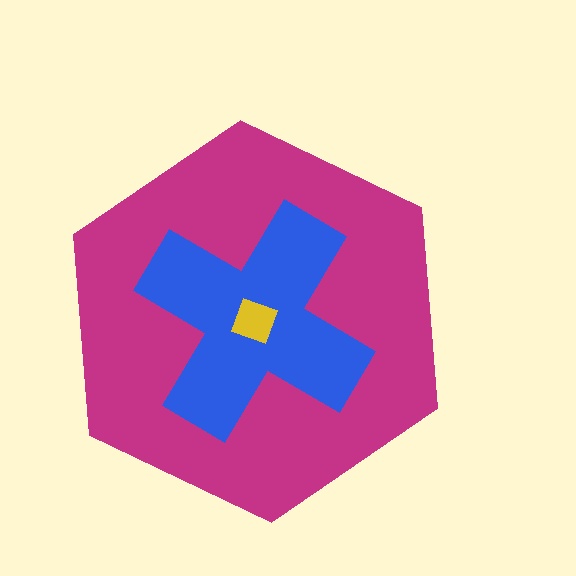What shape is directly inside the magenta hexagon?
The blue cross.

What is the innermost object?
The yellow square.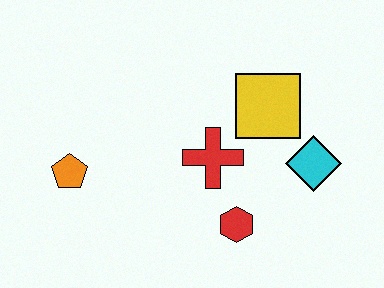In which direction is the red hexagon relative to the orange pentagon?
The red hexagon is to the right of the orange pentagon.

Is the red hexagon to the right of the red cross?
Yes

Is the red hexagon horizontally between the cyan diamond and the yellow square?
No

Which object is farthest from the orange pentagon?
The cyan diamond is farthest from the orange pentagon.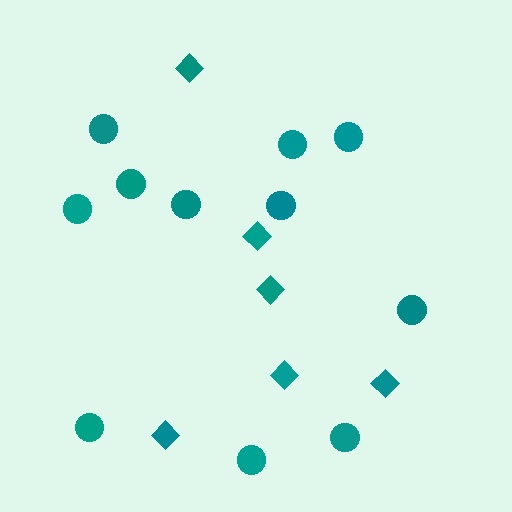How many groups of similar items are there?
There are 2 groups: one group of circles (11) and one group of diamonds (6).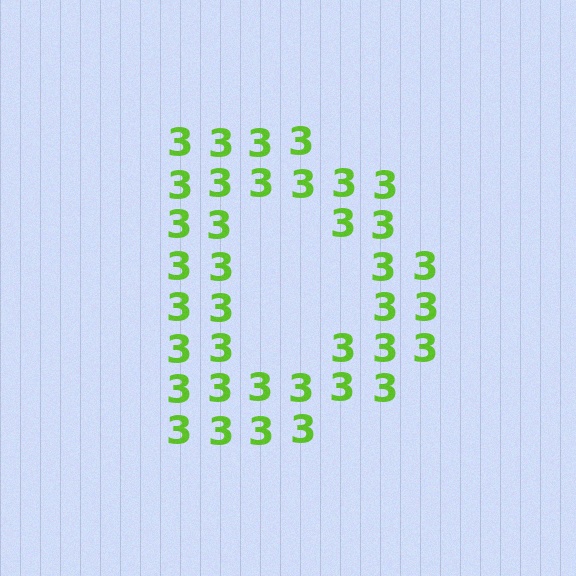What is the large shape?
The large shape is the letter D.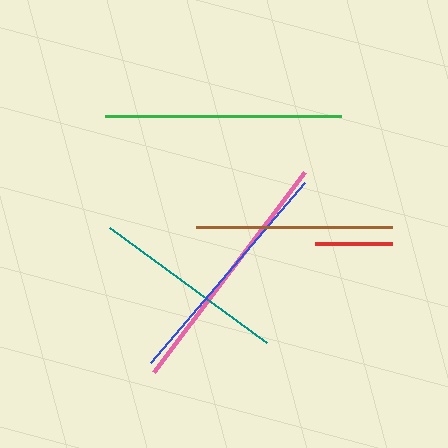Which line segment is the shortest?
The red line is the shortest at approximately 77 pixels.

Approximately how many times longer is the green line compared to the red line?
The green line is approximately 3.1 times the length of the red line.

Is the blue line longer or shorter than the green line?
The blue line is longer than the green line.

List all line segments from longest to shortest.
From longest to shortest: pink, blue, green, brown, teal, red.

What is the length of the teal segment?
The teal segment is approximately 194 pixels long.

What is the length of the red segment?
The red segment is approximately 77 pixels long.